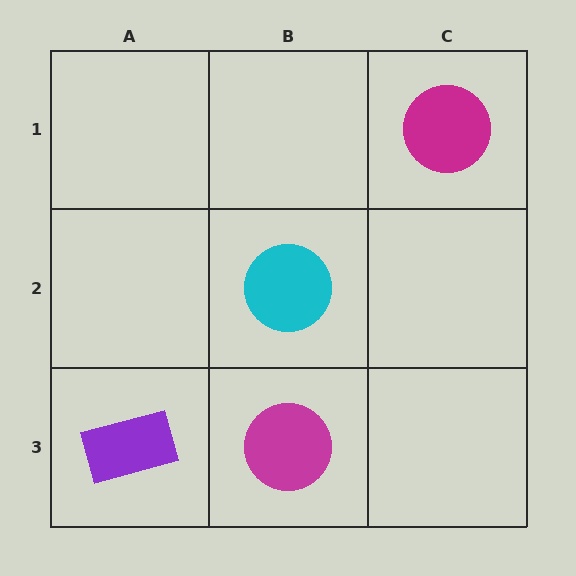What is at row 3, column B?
A magenta circle.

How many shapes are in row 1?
1 shape.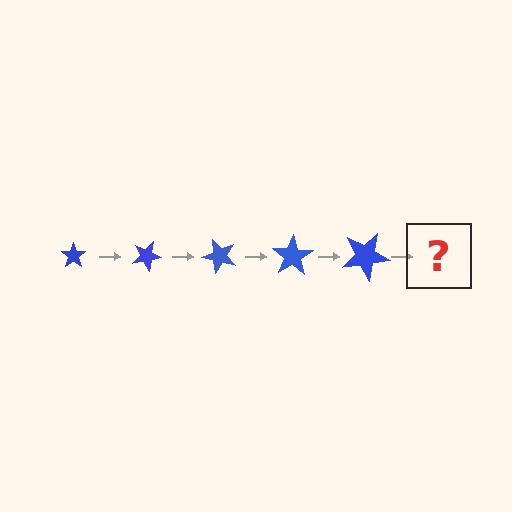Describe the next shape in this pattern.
It should be a star, larger than the previous one and rotated 125 degrees from the start.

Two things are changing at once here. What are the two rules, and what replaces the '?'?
The two rules are that the star grows larger each step and it rotates 25 degrees each step. The '?' should be a star, larger than the previous one and rotated 125 degrees from the start.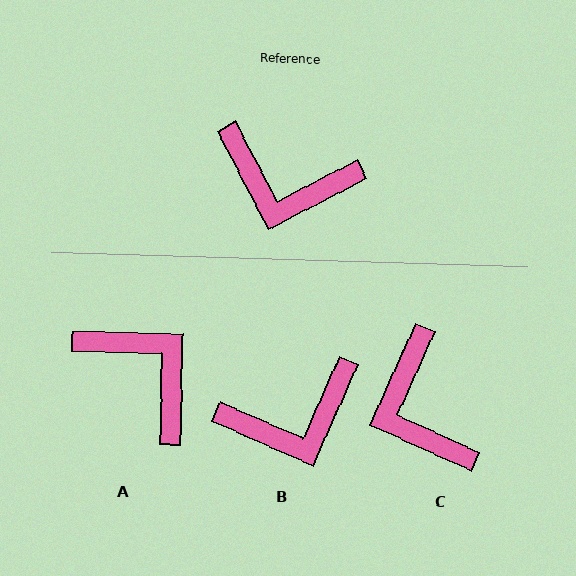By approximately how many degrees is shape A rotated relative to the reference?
Approximately 151 degrees counter-clockwise.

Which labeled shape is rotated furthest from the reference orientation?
A, about 151 degrees away.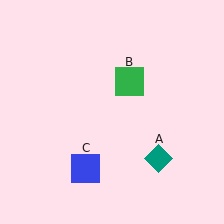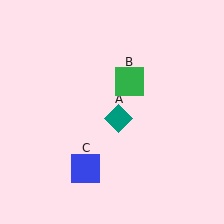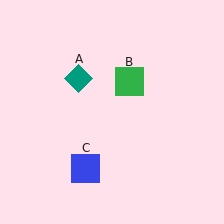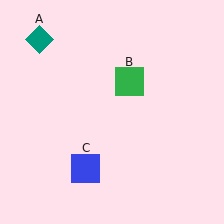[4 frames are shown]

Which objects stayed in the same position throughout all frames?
Green square (object B) and blue square (object C) remained stationary.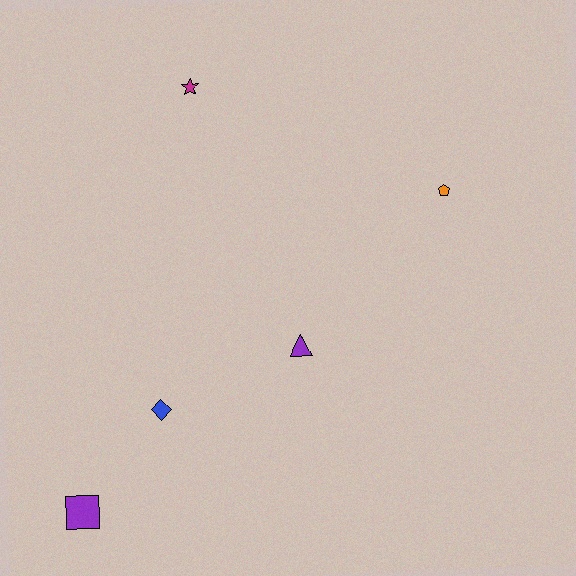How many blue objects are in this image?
There is 1 blue object.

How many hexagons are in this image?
There are no hexagons.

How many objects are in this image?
There are 5 objects.